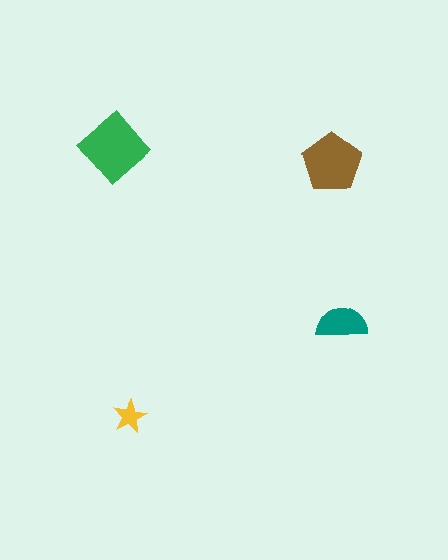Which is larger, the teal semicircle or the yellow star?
The teal semicircle.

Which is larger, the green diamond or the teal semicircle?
The green diamond.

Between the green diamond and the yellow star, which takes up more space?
The green diamond.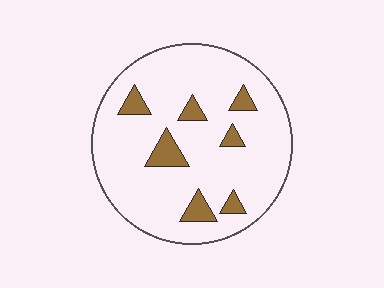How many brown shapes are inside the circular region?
7.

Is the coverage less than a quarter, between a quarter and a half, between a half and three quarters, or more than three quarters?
Less than a quarter.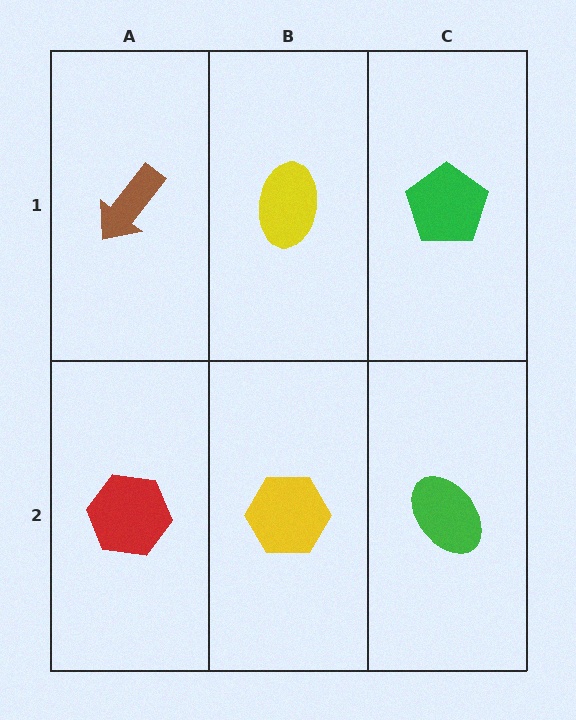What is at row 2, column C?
A green ellipse.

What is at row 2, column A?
A red hexagon.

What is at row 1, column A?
A brown arrow.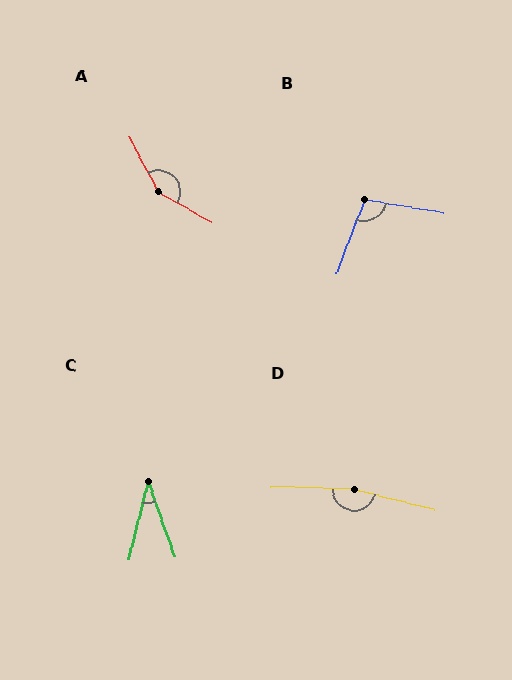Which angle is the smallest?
C, at approximately 33 degrees.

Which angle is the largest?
D, at approximately 167 degrees.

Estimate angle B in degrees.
Approximately 101 degrees.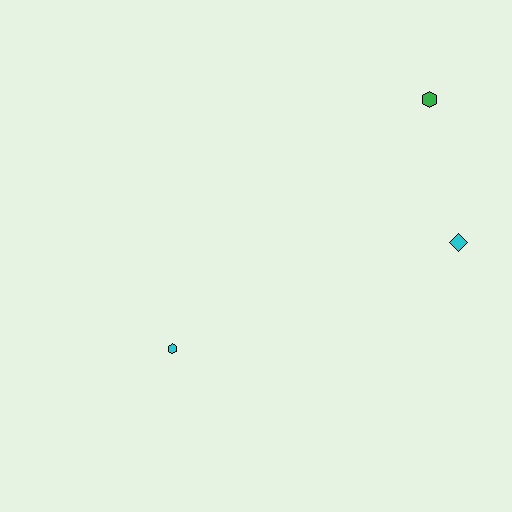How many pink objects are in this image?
There are no pink objects.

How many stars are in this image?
There are no stars.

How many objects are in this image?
There are 3 objects.